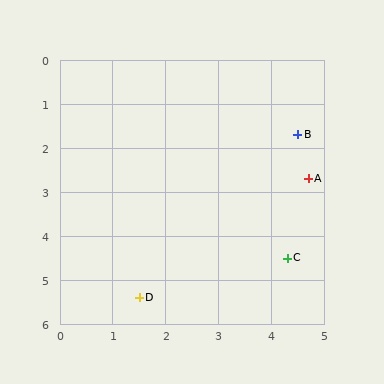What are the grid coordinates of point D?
Point D is at approximately (1.5, 5.4).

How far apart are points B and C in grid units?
Points B and C are about 2.8 grid units apart.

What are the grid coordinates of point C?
Point C is at approximately (4.3, 4.5).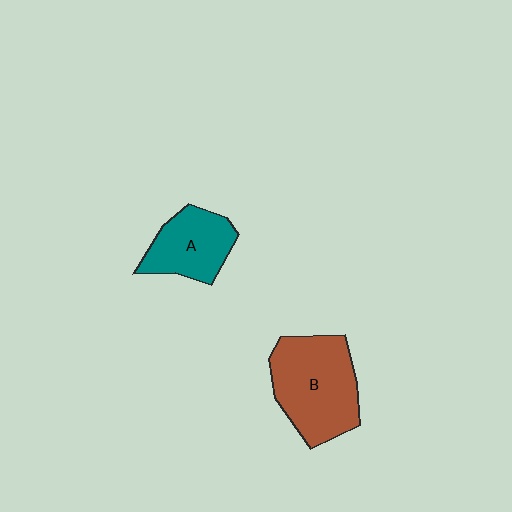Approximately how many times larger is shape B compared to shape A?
Approximately 1.5 times.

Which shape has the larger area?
Shape B (brown).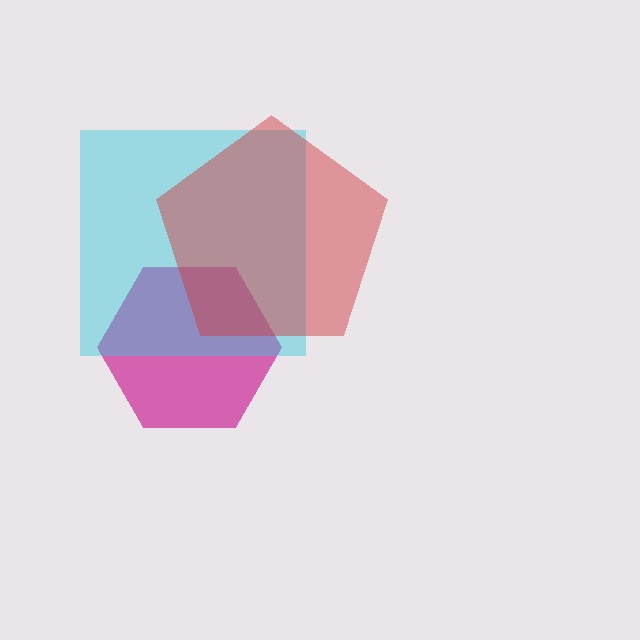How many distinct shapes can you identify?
There are 3 distinct shapes: a magenta hexagon, a cyan square, a red pentagon.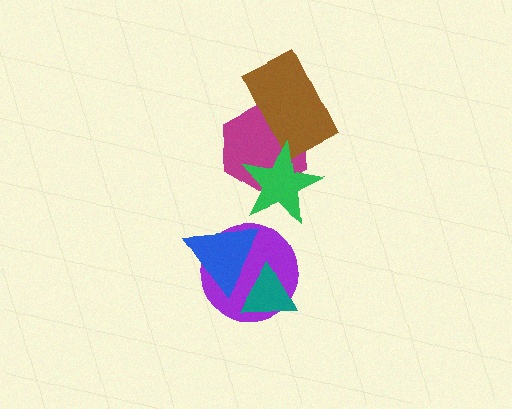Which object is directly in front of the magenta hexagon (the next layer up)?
The brown rectangle is directly in front of the magenta hexagon.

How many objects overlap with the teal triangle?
2 objects overlap with the teal triangle.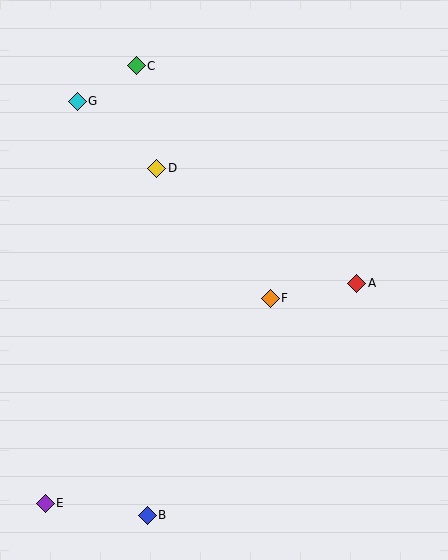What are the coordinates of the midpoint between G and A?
The midpoint between G and A is at (217, 192).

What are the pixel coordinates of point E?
Point E is at (45, 503).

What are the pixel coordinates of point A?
Point A is at (357, 283).